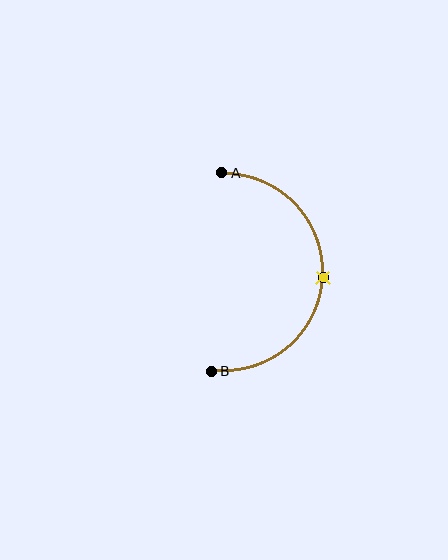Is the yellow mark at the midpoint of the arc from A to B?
Yes. The yellow mark lies on the arc at equal arc-length from both A and B — it is the arc midpoint.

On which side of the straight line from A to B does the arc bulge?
The arc bulges to the right of the straight line connecting A and B.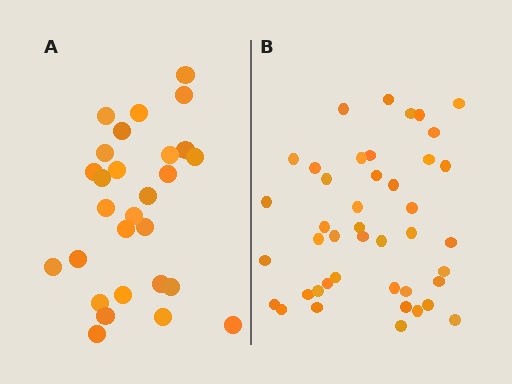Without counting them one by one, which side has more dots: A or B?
Region B (the right region) has more dots.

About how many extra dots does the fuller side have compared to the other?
Region B has approximately 15 more dots than region A.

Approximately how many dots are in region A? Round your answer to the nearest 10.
About 30 dots. (The exact count is 28, which rounds to 30.)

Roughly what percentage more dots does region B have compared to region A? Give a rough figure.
About 55% more.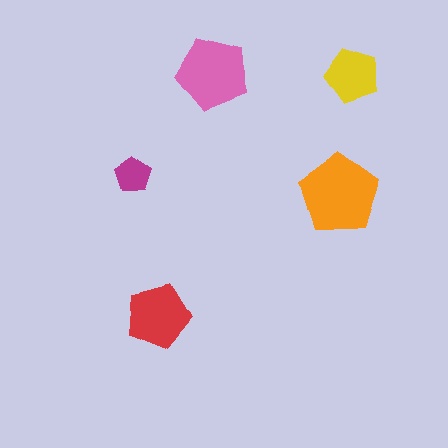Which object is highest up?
The pink pentagon is topmost.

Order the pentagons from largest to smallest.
the orange one, the pink one, the red one, the yellow one, the magenta one.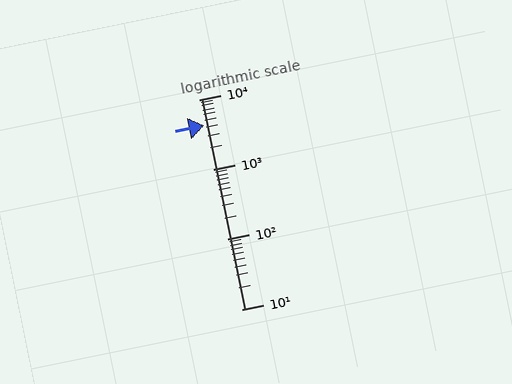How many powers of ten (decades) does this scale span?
The scale spans 3 decades, from 10 to 10000.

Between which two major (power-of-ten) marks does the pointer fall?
The pointer is between 1000 and 10000.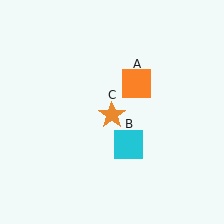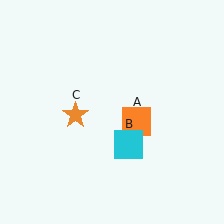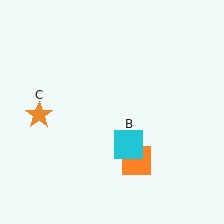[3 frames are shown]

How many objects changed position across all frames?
2 objects changed position: orange square (object A), orange star (object C).